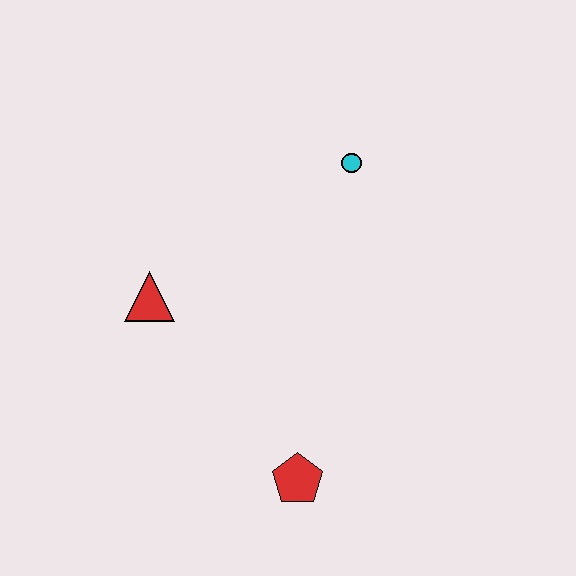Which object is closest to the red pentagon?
The red triangle is closest to the red pentagon.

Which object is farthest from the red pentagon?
The cyan circle is farthest from the red pentagon.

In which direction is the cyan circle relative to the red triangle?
The cyan circle is to the right of the red triangle.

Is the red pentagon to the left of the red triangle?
No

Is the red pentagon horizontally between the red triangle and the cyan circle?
Yes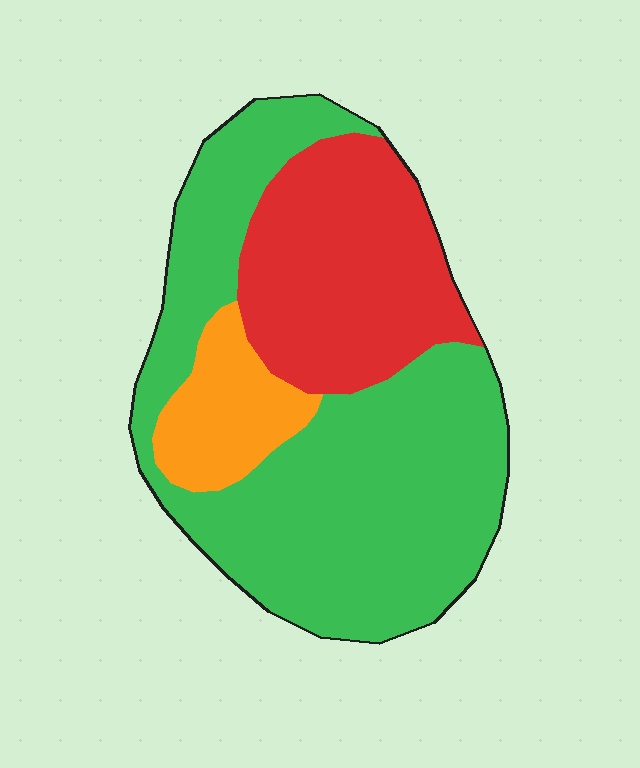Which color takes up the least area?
Orange, at roughly 10%.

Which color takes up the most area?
Green, at roughly 60%.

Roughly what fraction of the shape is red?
Red covers around 30% of the shape.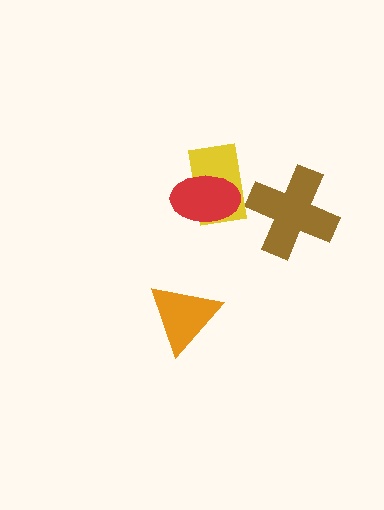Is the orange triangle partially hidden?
No, no other shape covers it.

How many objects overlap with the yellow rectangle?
1 object overlaps with the yellow rectangle.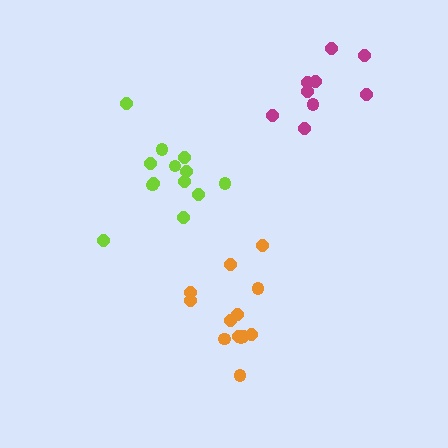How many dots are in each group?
Group 1: 9 dots, Group 2: 13 dots, Group 3: 13 dots (35 total).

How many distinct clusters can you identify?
There are 3 distinct clusters.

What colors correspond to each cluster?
The clusters are colored: magenta, lime, orange.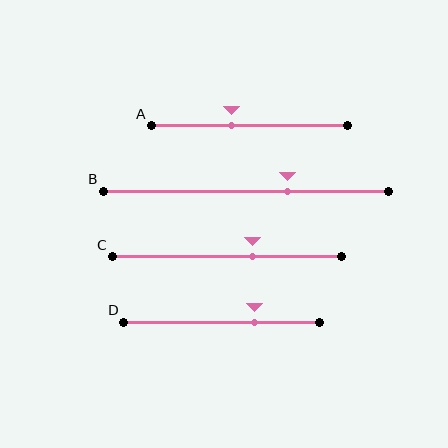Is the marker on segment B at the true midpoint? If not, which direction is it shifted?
No, the marker on segment B is shifted to the right by about 15% of the segment length.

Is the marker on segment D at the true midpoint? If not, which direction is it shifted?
No, the marker on segment D is shifted to the right by about 17% of the segment length.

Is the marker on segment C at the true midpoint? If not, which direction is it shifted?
No, the marker on segment C is shifted to the right by about 11% of the segment length.